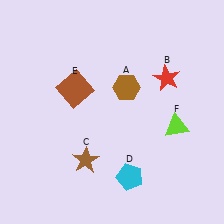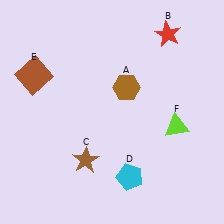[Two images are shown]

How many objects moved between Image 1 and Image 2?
2 objects moved between the two images.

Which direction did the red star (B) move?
The red star (B) moved up.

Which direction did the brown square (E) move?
The brown square (E) moved left.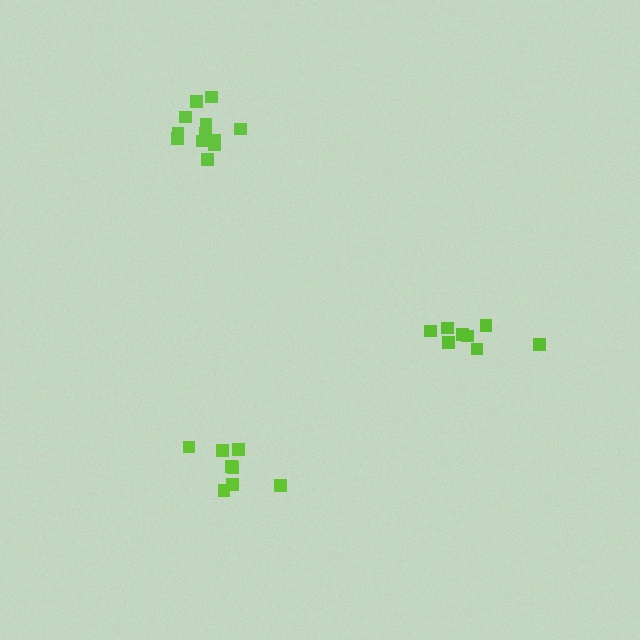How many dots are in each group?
Group 1: 8 dots, Group 2: 12 dots, Group 3: 8 dots (28 total).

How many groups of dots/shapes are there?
There are 3 groups.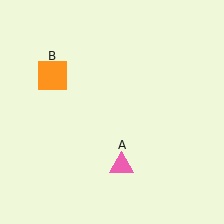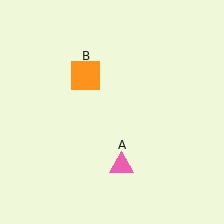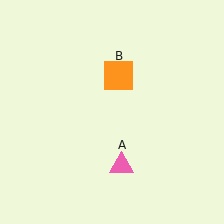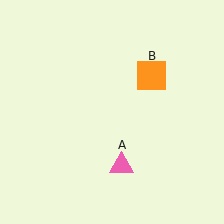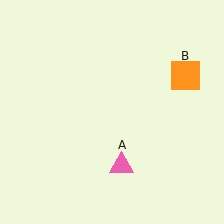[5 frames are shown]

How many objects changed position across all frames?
1 object changed position: orange square (object B).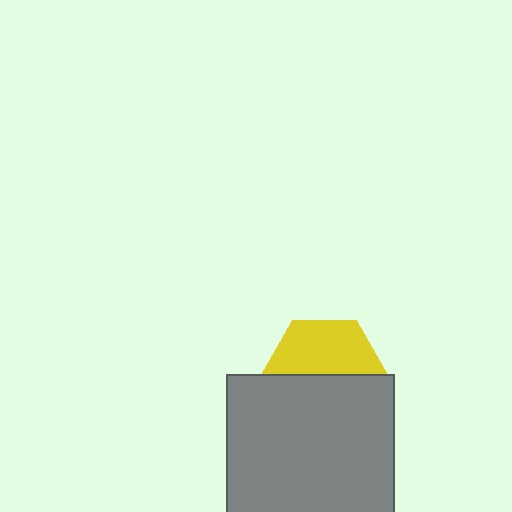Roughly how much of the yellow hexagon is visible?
About half of it is visible (roughly 47%).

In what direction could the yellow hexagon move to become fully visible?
The yellow hexagon could move up. That would shift it out from behind the gray rectangle entirely.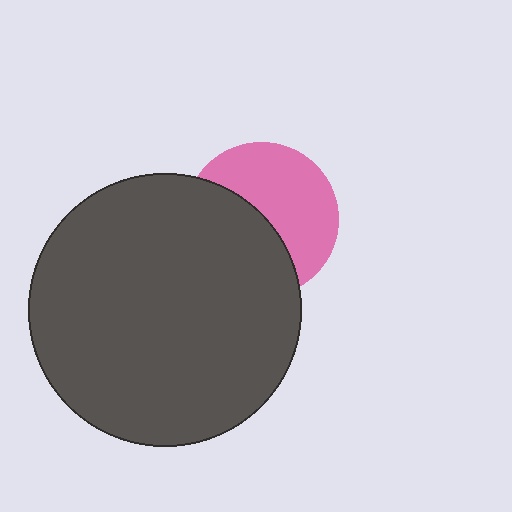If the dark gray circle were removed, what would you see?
You would see the complete pink circle.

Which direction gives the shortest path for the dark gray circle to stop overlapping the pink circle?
Moving toward the lower-left gives the shortest separation.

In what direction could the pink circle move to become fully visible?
The pink circle could move toward the upper-right. That would shift it out from behind the dark gray circle entirely.